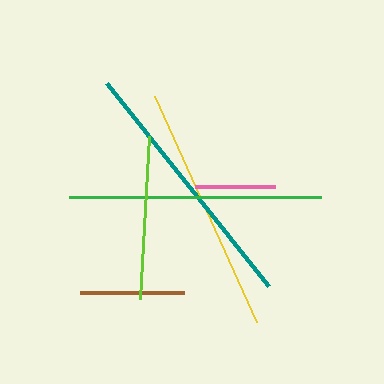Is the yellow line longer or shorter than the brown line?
The yellow line is longer than the brown line.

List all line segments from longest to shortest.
From longest to shortest: teal, green, yellow, lime, brown, pink.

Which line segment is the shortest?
The pink line is the shortest at approximately 80 pixels.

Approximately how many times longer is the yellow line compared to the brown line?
The yellow line is approximately 2.4 times the length of the brown line.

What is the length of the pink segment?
The pink segment is approximately 80 pixels long.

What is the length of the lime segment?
The lime segment is approximately 163 pixels long.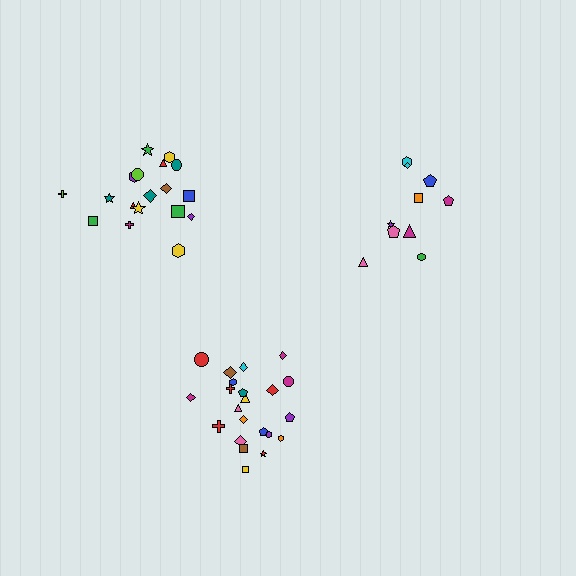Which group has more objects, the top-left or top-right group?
The top-left group.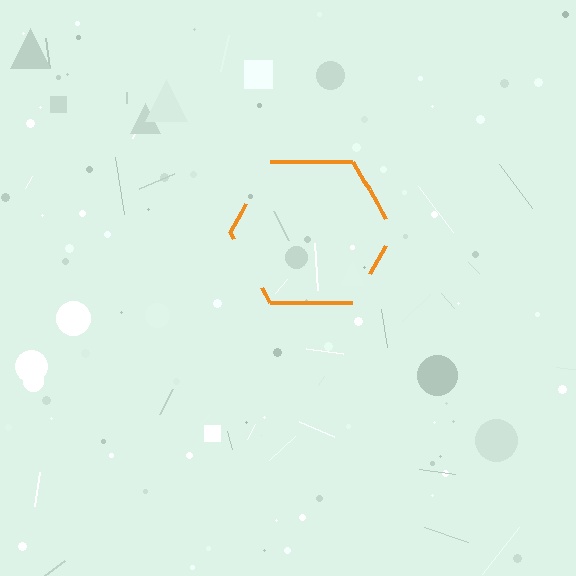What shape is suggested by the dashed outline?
The dashed outline suggests a hexagon.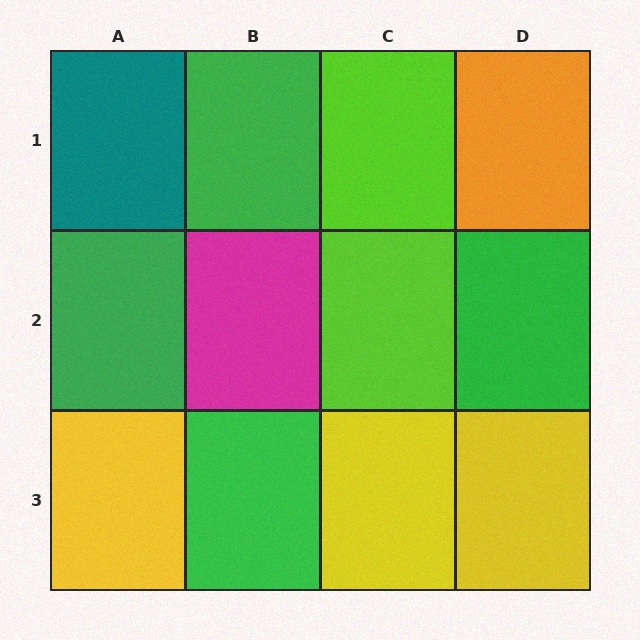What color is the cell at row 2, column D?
Green.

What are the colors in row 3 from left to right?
Yellow, green, yellow, yellow.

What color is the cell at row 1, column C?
Lime.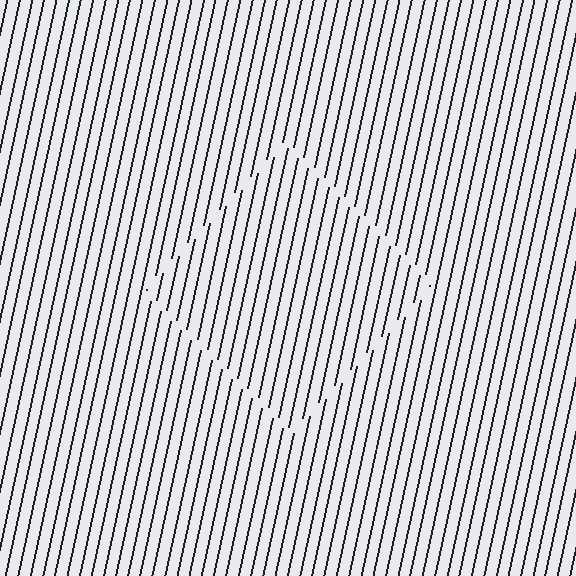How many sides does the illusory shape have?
4 sides — the line-ends trace a square.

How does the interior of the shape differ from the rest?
The interior of the shape contains the same grating, shifted by half a period — the contour is defined by the phase discontinuity where line-ends from the inner and outer gratings abut.